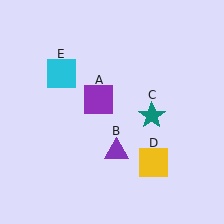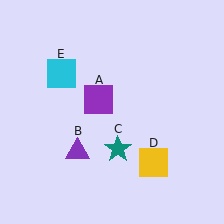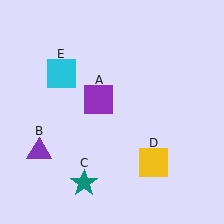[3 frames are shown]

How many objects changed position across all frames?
2 objects changed position: purple triangle (object B), teal star (object C).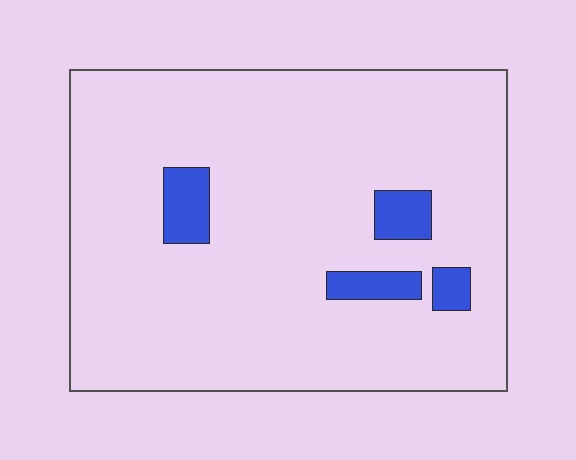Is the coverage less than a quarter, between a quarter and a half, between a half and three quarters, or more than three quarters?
Less than a quarter.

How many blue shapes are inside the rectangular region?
4.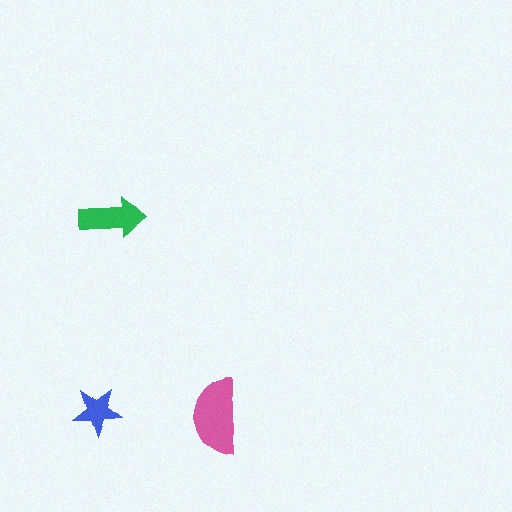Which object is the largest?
The pink semicircle.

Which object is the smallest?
The blue star.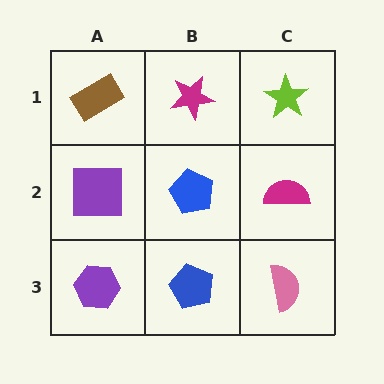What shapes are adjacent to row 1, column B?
A blue pentagon (row 2, column B), a brown rectangle (row 1, column A), a lime star (row 1, column C).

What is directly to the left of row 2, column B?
A purple square.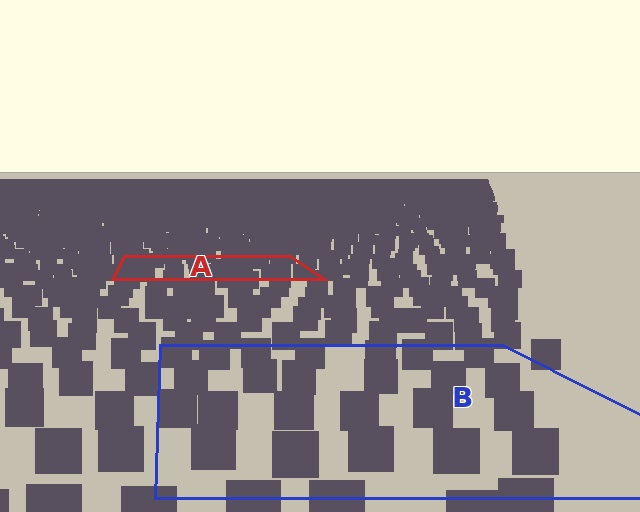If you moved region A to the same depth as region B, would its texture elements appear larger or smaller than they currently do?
They would appear larger. At a closer depth, the same texture elements are projected at a bigger on-screen size.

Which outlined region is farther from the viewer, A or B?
Region A is farther from the viewer — the texture elements inside it appear smaller and more densely packed.